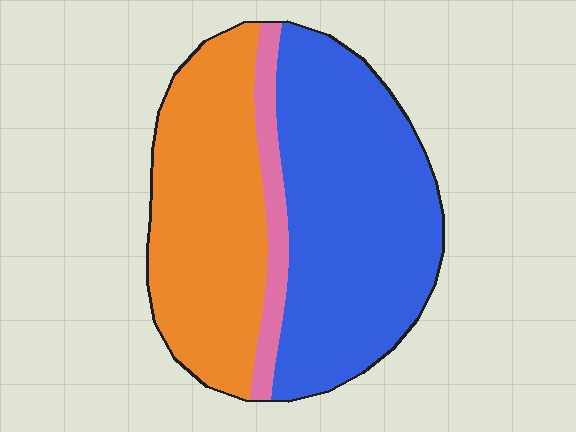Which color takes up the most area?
Blue, at roughly 50%.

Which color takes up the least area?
Pink, at roughly 10%.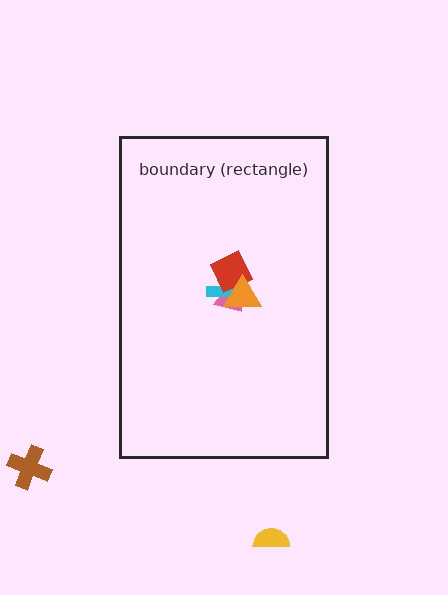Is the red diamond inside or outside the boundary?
Inside.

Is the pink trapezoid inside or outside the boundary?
Inside.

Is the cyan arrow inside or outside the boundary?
Inside.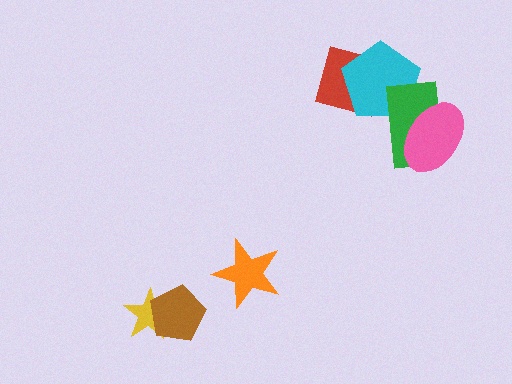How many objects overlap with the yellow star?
1 object overlaps with the yellow star.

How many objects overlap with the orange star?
0 objects overlap with the orange star.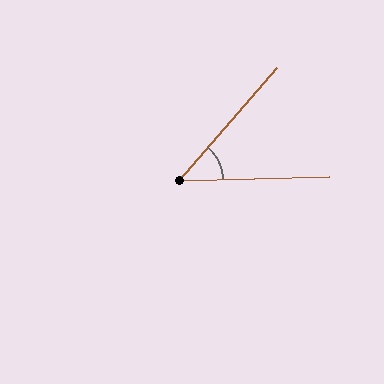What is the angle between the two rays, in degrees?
Approximately 47 degrees.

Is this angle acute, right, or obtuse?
It is acute.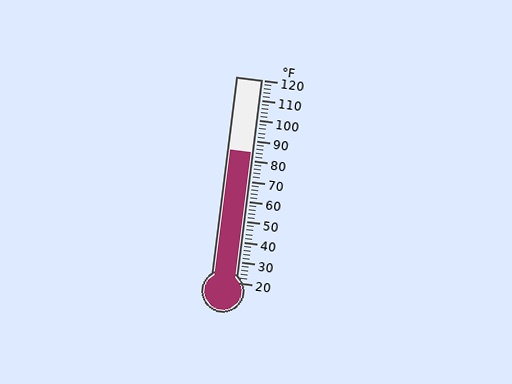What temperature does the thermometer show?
The thermometer shows approximately 84°F.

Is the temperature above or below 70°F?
The temperature is above 70°F.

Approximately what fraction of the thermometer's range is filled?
The thermometer is filled to approximately 65% of its range.